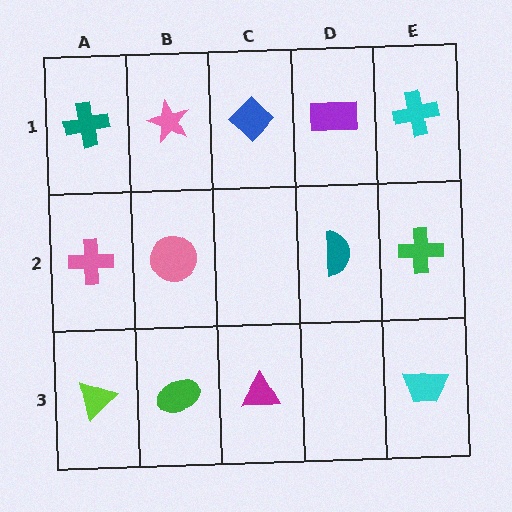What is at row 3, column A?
A lime triangle.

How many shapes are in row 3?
4 shapes.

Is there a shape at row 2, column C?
No, that cell is empty.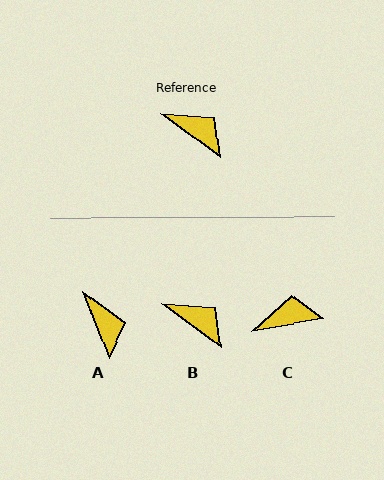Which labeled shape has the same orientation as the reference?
B.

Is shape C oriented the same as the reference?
No, it is off by about 46 degrees.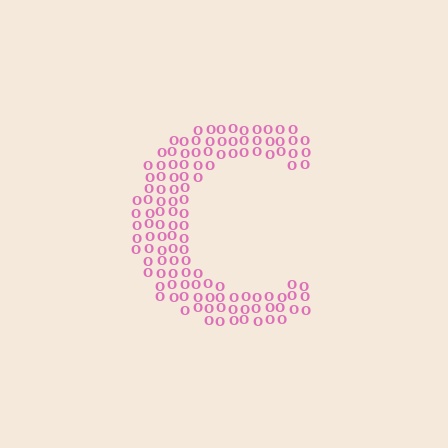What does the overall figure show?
The overall figure shows the letter C.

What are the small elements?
The small elements are letter O's.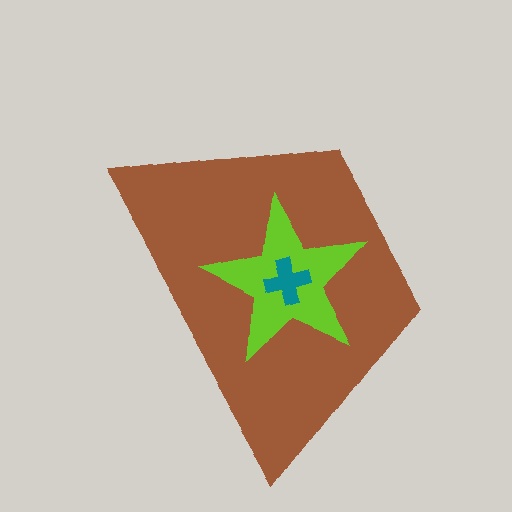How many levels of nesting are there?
3.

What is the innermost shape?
The teal cross.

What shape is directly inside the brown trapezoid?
The lime star.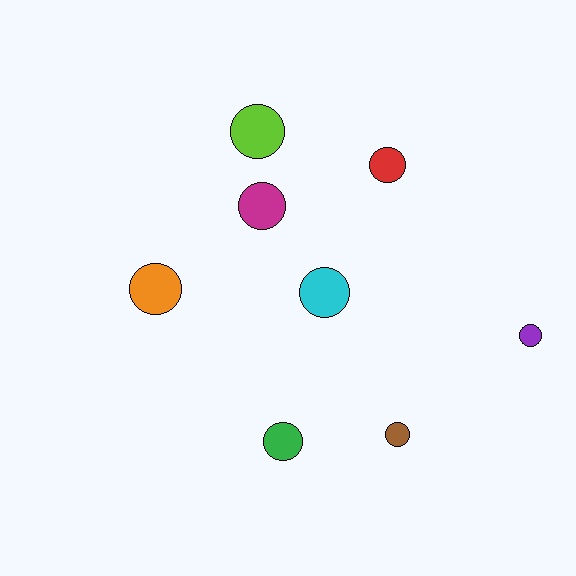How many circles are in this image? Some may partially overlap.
There are 8 circles.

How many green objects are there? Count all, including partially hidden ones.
There is 1 green object.